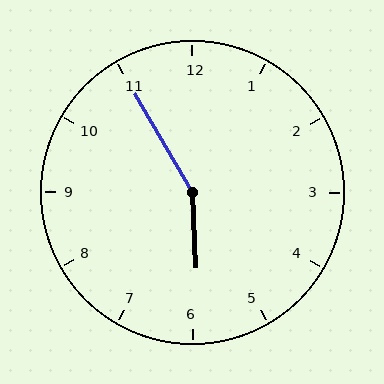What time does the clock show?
5:55.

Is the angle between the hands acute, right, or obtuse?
It is obtuse.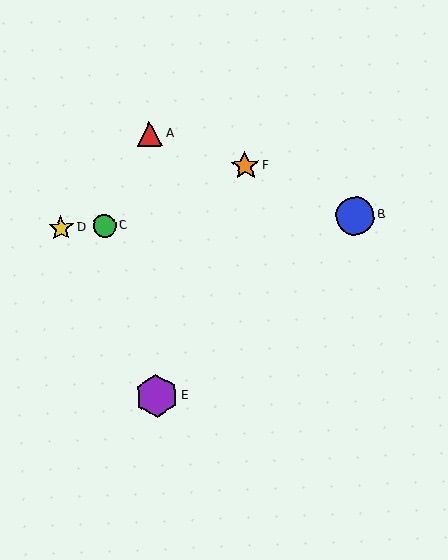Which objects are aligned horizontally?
Objects B, C, D are aligned horizontally.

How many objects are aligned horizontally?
3 objects (B, C, D) are aligned horizontally.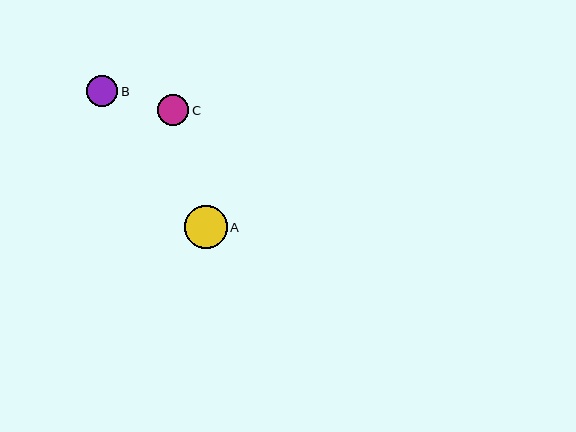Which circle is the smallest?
Circle B is the smallest with a size of approximately 31 pixels.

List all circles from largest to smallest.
From largest to smallest: A, C, B.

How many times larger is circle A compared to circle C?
Circle A is approximately 1.4 times the size of circle C.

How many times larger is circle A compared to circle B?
Circle A is approximately 1.4 times the size of circle B.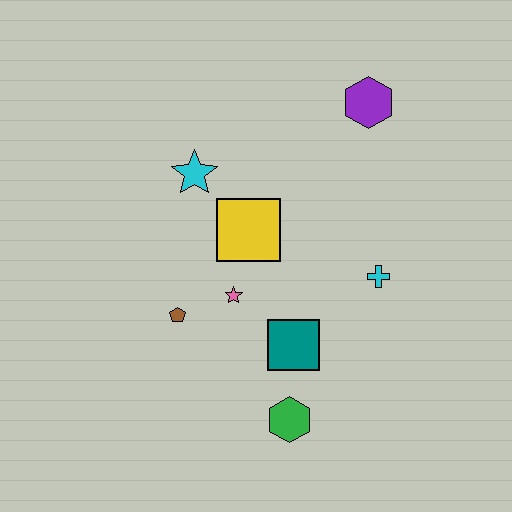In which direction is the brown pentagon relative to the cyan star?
The brown pentagon is below the cyan star.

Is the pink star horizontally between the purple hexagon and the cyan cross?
No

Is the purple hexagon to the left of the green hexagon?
No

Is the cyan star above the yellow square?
Yes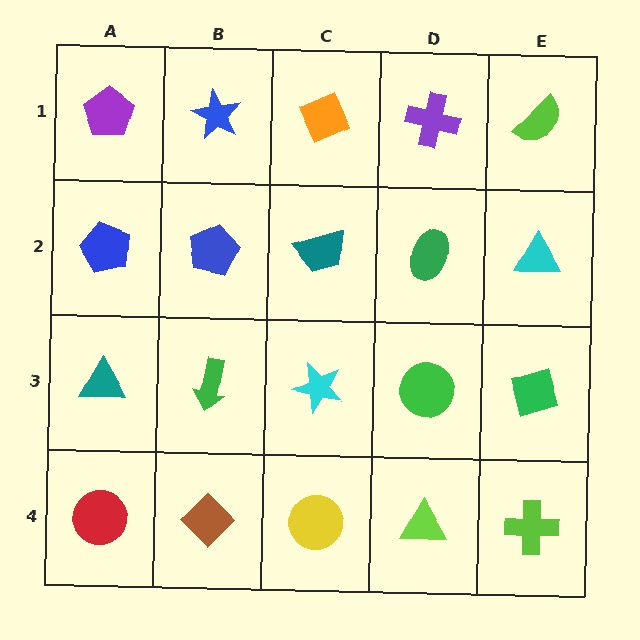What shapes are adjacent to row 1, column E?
A cyan triangle (row 2, column E), a purple cross (row 1, column D).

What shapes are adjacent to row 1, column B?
A blue pentagon (row 2, column B), a purple pentagon (row 1, column A), an orange diamond (row 1, column C).